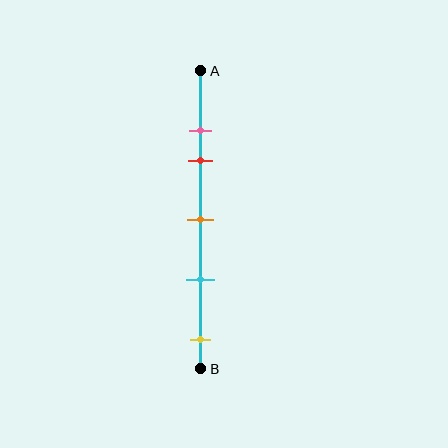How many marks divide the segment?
There are 5 marks dividing the segment.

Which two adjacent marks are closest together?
The pink and red marks are the closest adjacent pair.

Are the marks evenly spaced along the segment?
No, the marks are not evenly spaced.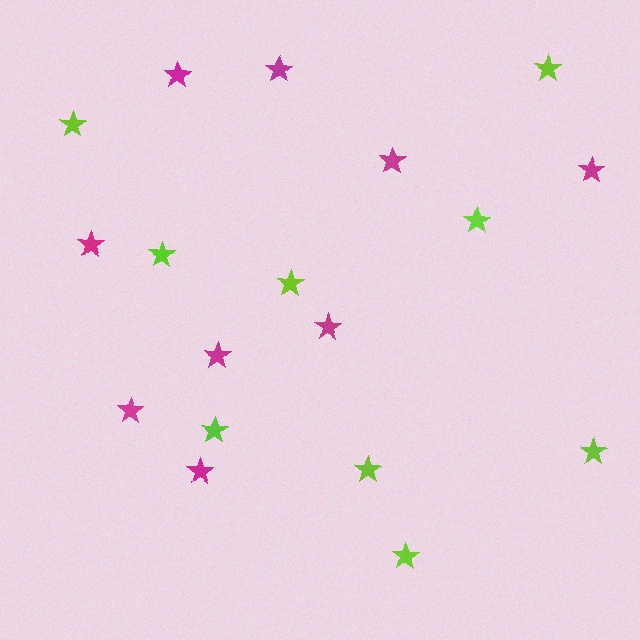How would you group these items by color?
There are 2 groups: one group of magenta stars (9) and one group of lime stars (9).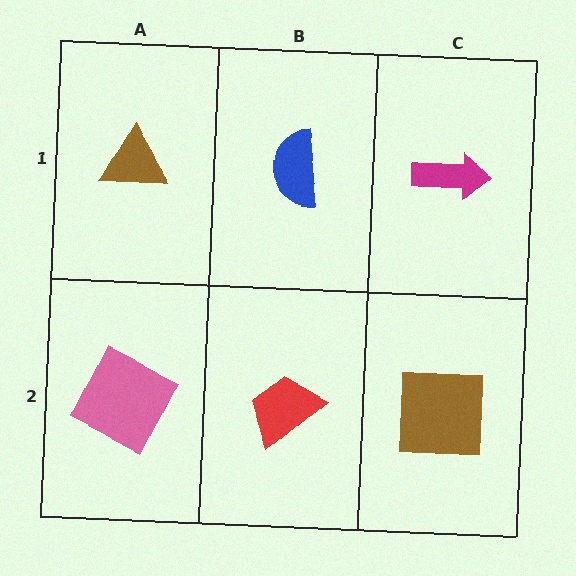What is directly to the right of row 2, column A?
A red trapezoid.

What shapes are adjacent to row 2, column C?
A magenta arrow (row 1, column C), a red trapezoid (row 2, column B).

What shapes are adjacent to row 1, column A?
A pink square (row 2, column A), a blue semicircle (row 1, column B).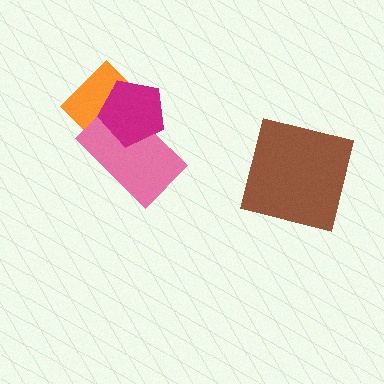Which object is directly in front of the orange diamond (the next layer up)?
The pink rectangle is directly in front of the orange diamond.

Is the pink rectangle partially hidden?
Yes, it is partially covered by another shape.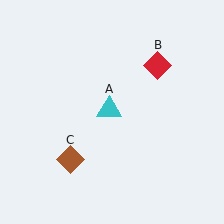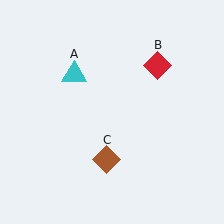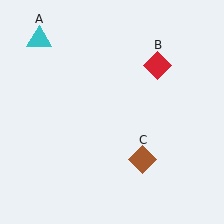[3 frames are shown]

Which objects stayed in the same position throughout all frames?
Red diamond (object B) remained stationary.